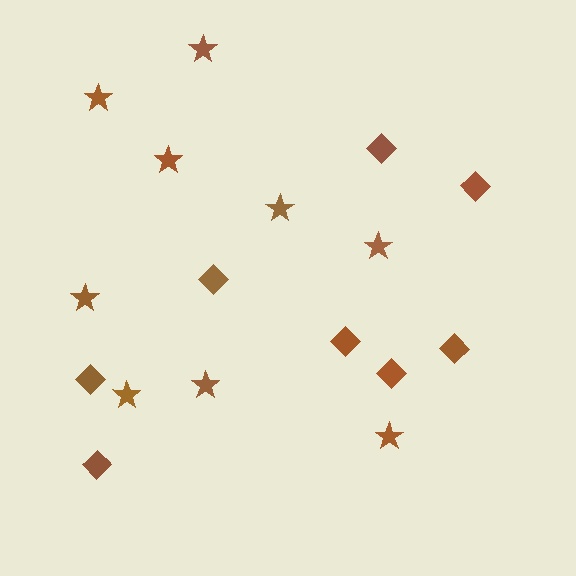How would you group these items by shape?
There are 2 groups: one group of stars (9) and one group of diamonds (8).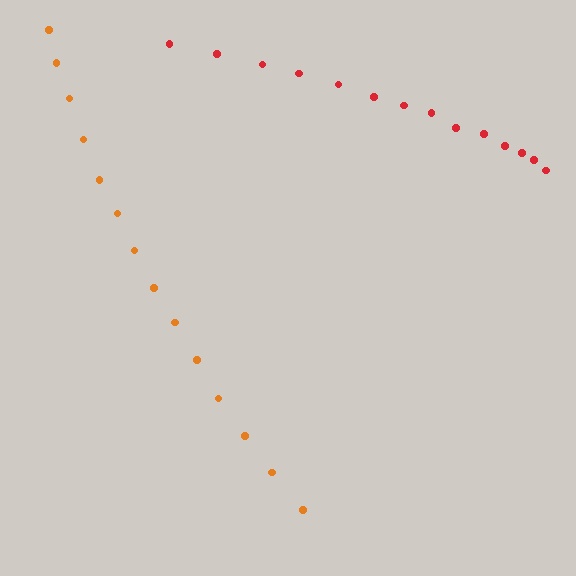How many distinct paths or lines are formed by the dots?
There are 2 distinct paths.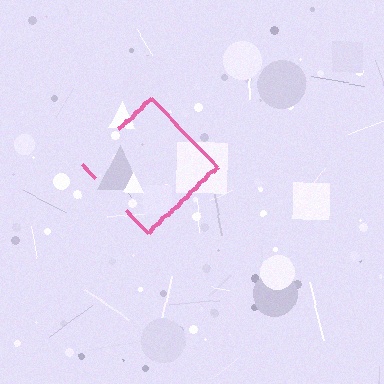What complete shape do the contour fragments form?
The contour fragments form a diamond.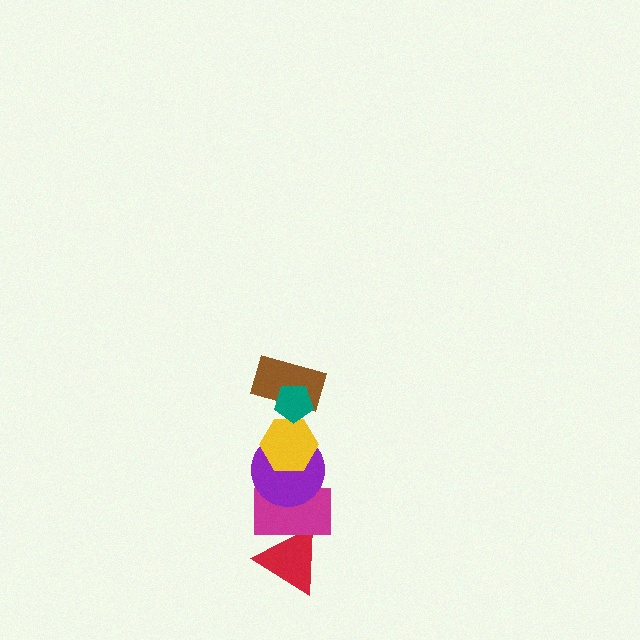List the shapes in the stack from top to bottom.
From top to bottom: the teal pentagon, the brown rectangle, the yellow hexagon, the purple circle, the magenta rectangle, the red triangle.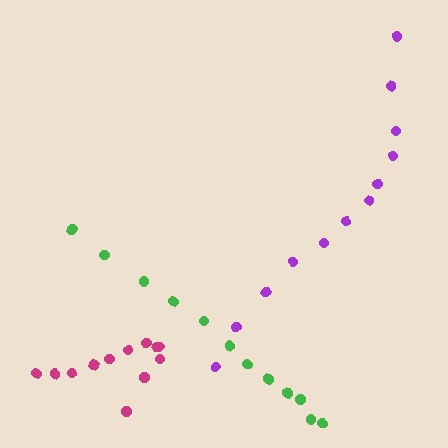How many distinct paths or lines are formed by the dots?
There are 3 distinct paths.